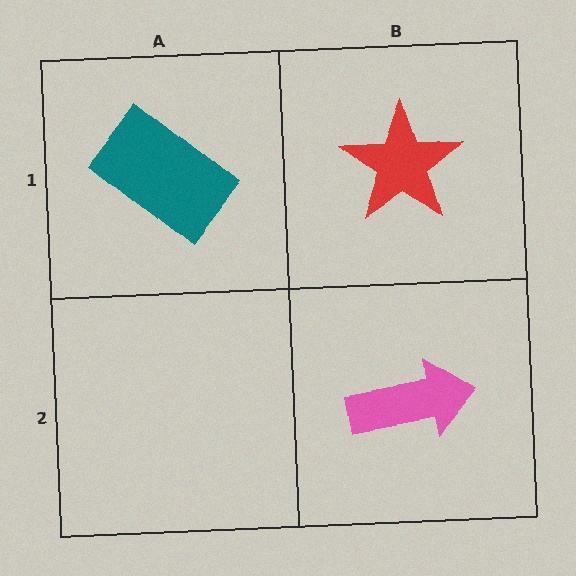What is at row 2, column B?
A pink arrow.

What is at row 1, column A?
A teal rectangle.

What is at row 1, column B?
A red star.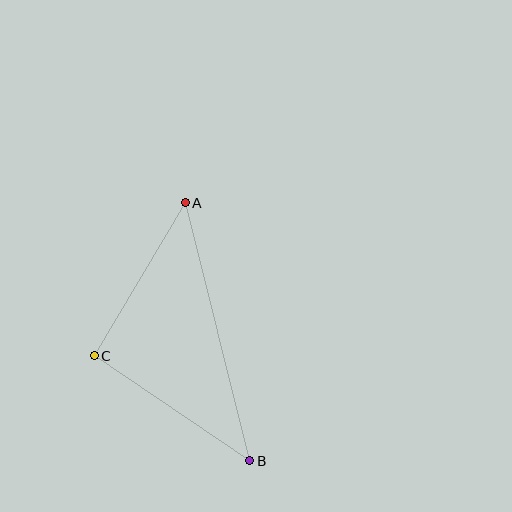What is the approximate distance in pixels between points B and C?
The distance between B and C is approximately 187 pixels.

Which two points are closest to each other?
Points A and C are closest to each other.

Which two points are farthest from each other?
Points A and B are farthest from each other.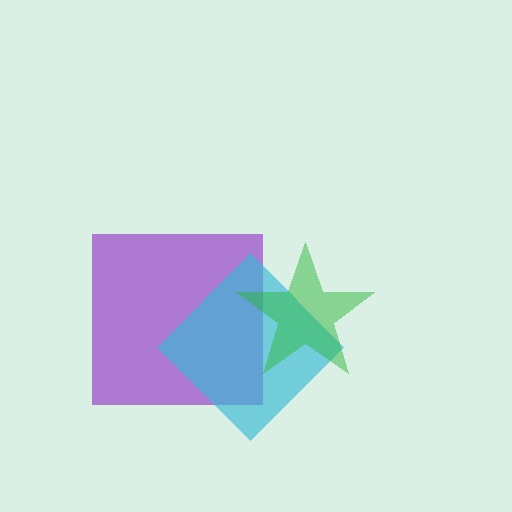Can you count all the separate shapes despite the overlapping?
Yes, there are 3 separate shapes.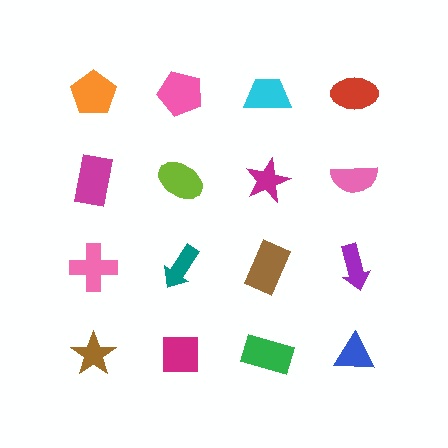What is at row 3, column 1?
A pink cross.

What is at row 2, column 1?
A magenta rectangle.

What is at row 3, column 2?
A teal arrow.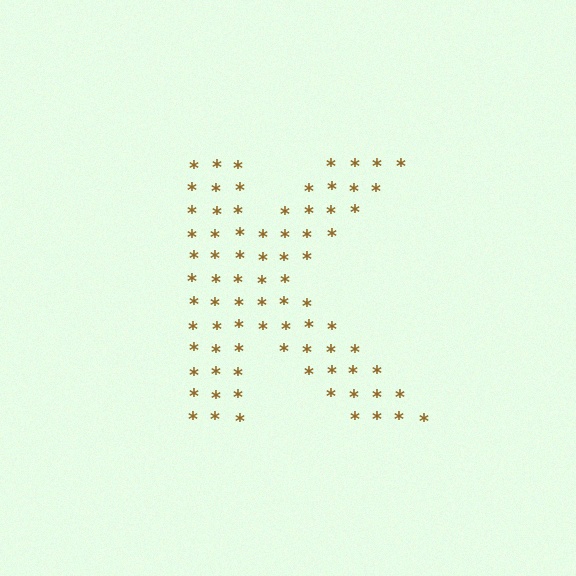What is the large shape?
The large shape is the letter K.